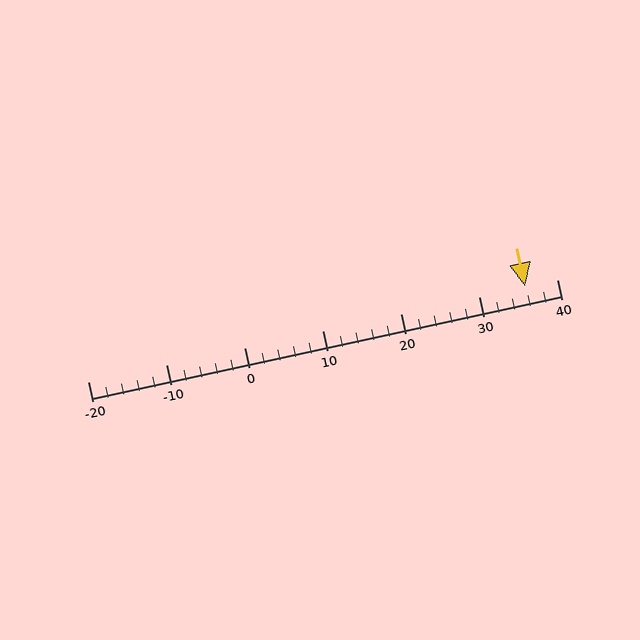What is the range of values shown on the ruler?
The ruler shows values from -20 to 40.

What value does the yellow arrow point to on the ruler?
The yellow arrow points to approximately 36.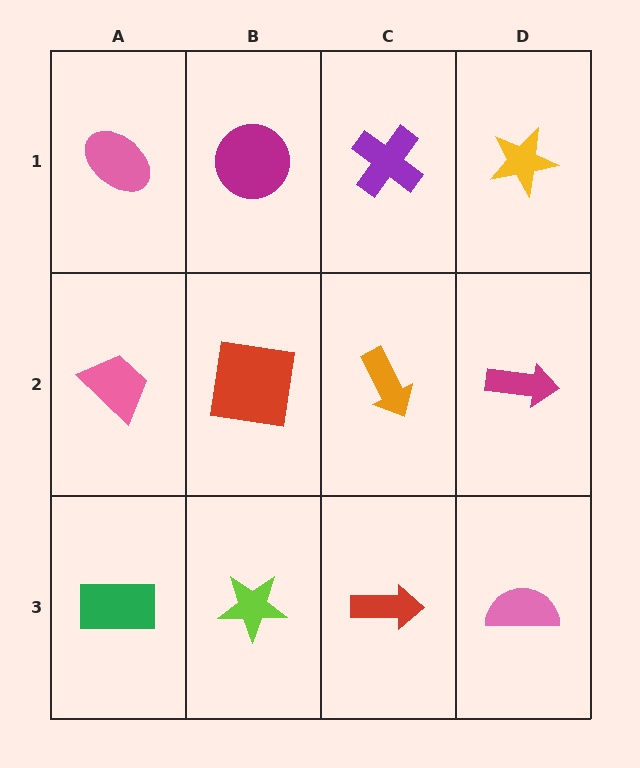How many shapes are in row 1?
4 shapes.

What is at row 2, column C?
An orange arrow.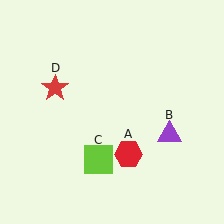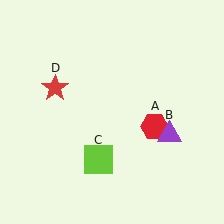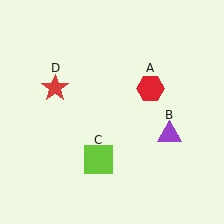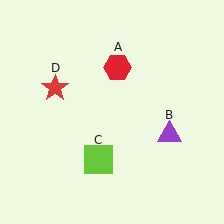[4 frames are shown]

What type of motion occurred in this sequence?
The red hexagon (object A) rotated counterclockwise around the center of the scene.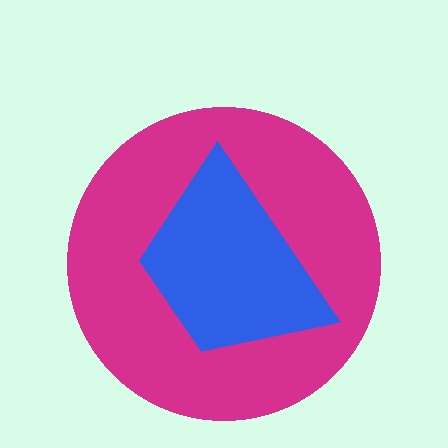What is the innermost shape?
The blue trapezoid.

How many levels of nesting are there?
2.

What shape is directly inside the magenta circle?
The blue trapezoid.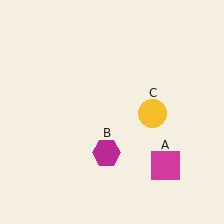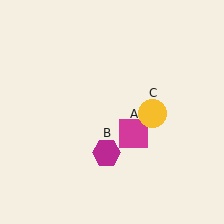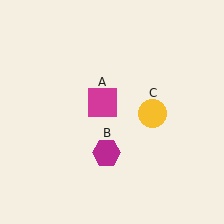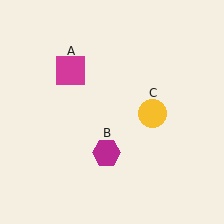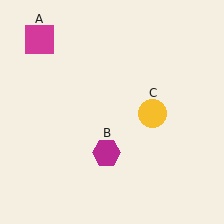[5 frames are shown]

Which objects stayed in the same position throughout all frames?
Magenta hexagon (object B) and yellow circle (object C) remained stationary.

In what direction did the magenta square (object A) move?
The magenta square (object A) moved up and to the left.